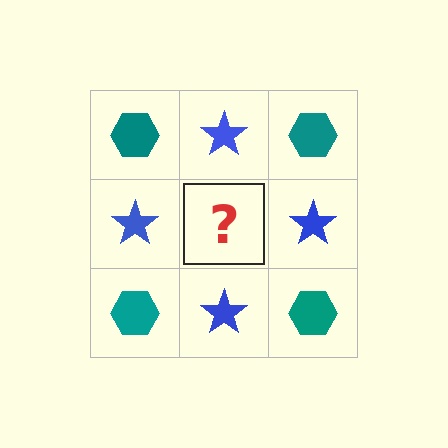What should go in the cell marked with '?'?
The missing cell should contain a teal hexagon.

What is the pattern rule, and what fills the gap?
The rule is that it alternates teal hexagon and blue star in a checkerboard pattern. The gap should be filled with a teal hexagon.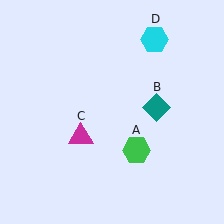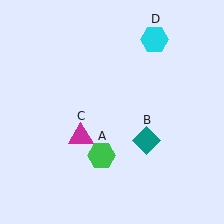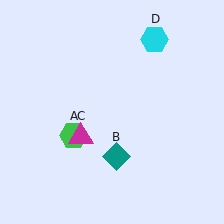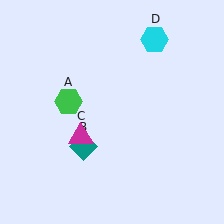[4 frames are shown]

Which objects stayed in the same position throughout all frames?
Magenta triangle (object C) and cyan hexagon (object D) remained stationary.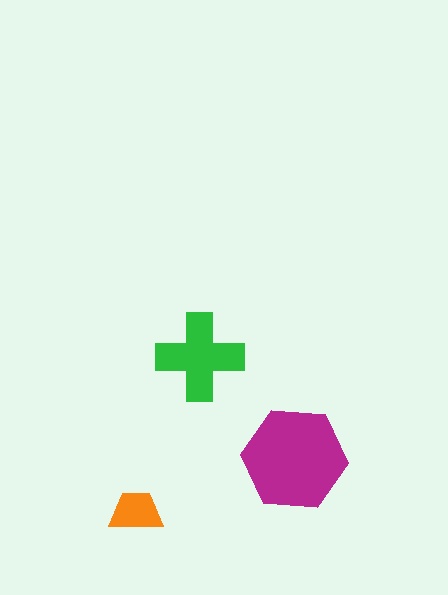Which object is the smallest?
The orange trapezoid.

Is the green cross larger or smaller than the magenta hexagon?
Smaller.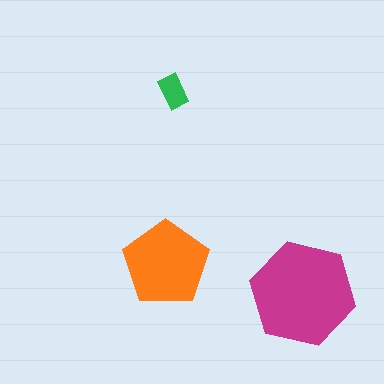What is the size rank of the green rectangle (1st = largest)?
3rd.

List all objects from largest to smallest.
The magenta hexagon, the orange pentagon, the green rectangle.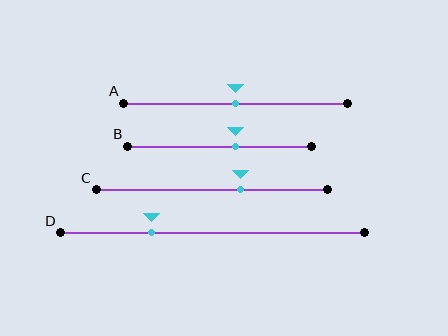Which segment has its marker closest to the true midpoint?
Segment A has its marker closest to the true midpoint.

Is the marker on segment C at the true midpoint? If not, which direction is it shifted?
No, the marker on segment C is shifted to the right by about 12% of the segment length.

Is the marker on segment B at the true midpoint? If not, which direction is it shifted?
No, the marker on segment B is shifted to the right by about 9% of the segment length.